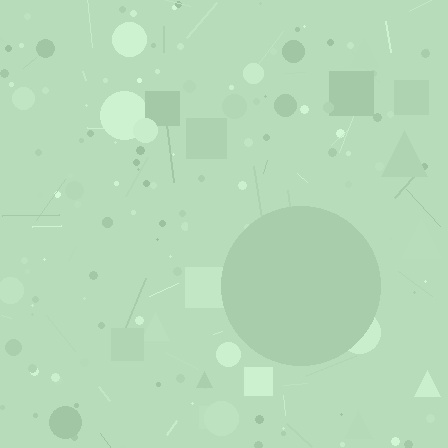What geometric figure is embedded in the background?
A circle is embedded in the background.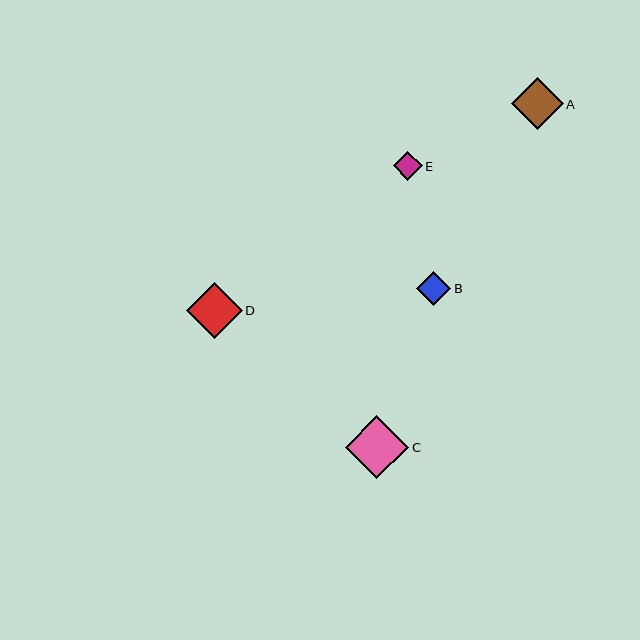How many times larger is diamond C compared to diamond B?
Diamond C is approximately 1.9 times the size of diamond B.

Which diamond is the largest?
Diamond C is the largest with a size of approximately 63 pixels.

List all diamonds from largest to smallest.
From largest to smallest: C, D, A, B, E.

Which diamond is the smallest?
Diamond E is the smallest with a size of approximately 29 pixels.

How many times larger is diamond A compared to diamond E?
Diamond A is approximately 1.8 times the size of diamond E.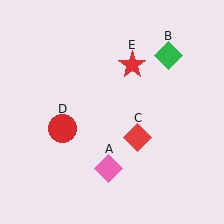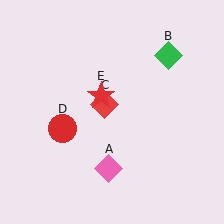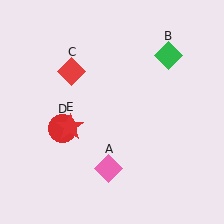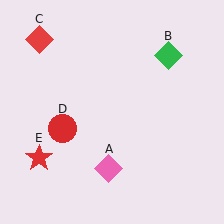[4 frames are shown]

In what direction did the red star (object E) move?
The red star (object E) moved down and to the left.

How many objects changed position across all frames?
2 objects changed position: red diamond (object C), red star (object E).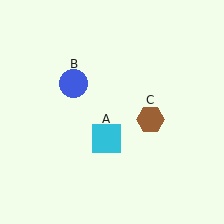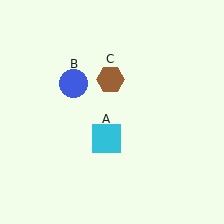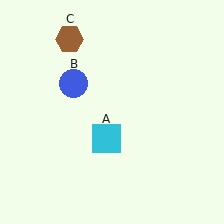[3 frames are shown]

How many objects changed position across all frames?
1 object changed position: brown hexagon (object C).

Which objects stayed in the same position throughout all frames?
Cyan square (object A) and blue circle (object B) remained stationary.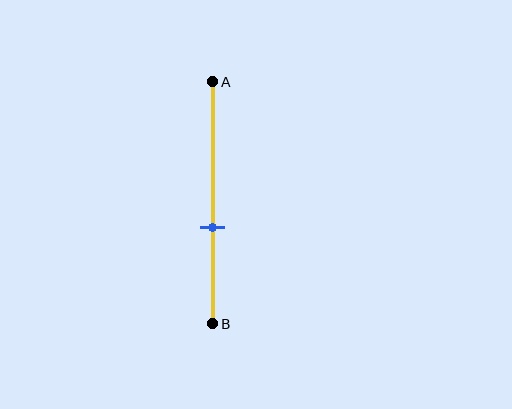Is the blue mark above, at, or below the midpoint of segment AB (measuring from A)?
The blue mark is below the midpoint of segment AB.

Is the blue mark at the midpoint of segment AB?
No, the mark is at about 60% from A, not at the 50% midpoint.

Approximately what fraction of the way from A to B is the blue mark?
The blue mark is approximately 60% of the way from A to B.